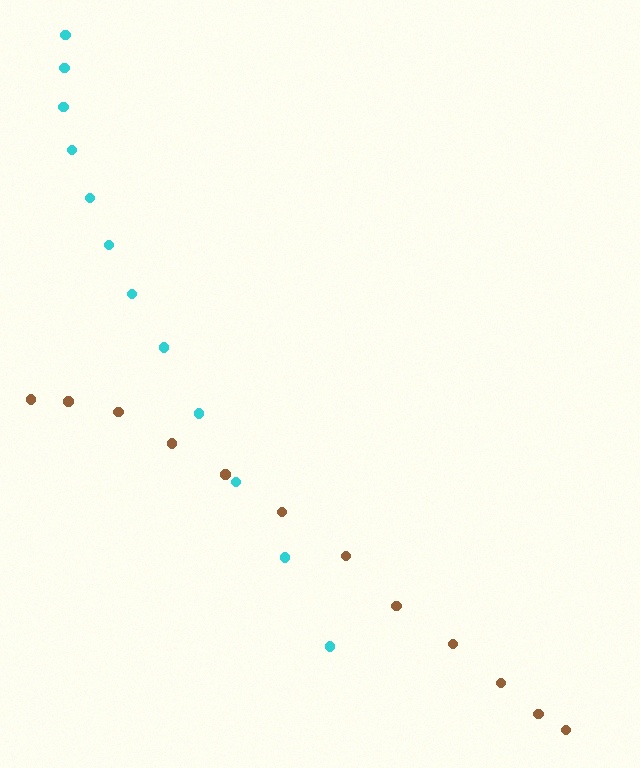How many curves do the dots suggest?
There are 2 distinct paths.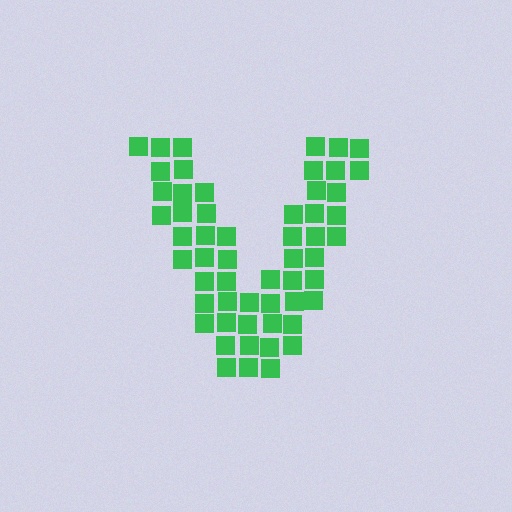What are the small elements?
The small elements are squares.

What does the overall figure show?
The overall figure shows the letter V.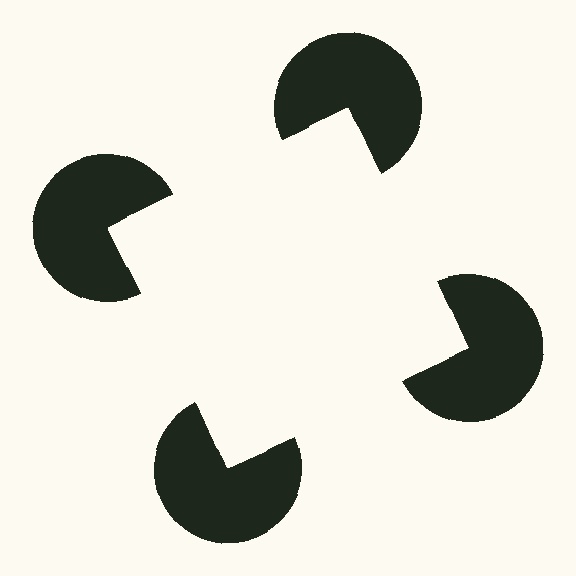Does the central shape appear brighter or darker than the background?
It typically appears slightly brighter than the background, even though no actual brightness change is drawn.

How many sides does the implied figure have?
4 sides.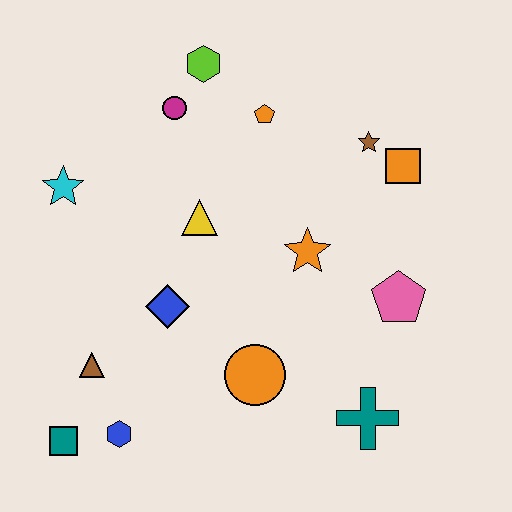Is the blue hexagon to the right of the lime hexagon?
No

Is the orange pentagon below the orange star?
No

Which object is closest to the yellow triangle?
The blue diamond is closest to the yellow triangle.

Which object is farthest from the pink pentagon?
The teal square is farthest from the pink pentagon.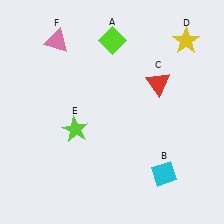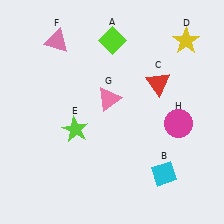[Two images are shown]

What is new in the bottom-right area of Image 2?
A magenta circle (H) was added in the bottom-right area of Image 2.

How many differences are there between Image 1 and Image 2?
There are 2 differences between the two images.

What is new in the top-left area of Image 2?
A pink triangle (G) was added in the top-left area of Image 2.